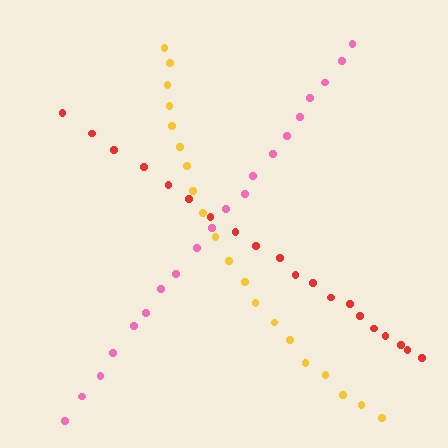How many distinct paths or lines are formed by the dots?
There are 3 distinct paths.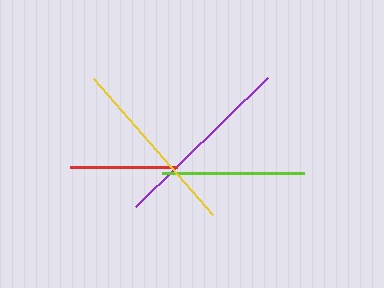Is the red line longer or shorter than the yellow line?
The yellow line is longer than the red line.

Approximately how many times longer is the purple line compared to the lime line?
The purple line is approximately 1.3 times the length of the lime line.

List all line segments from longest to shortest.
From longest to shortest: purple, yellow, lime, red.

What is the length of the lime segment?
The lime segment is approximately 142 pixels long.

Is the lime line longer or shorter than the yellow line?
The yellow line is longer than the lime line.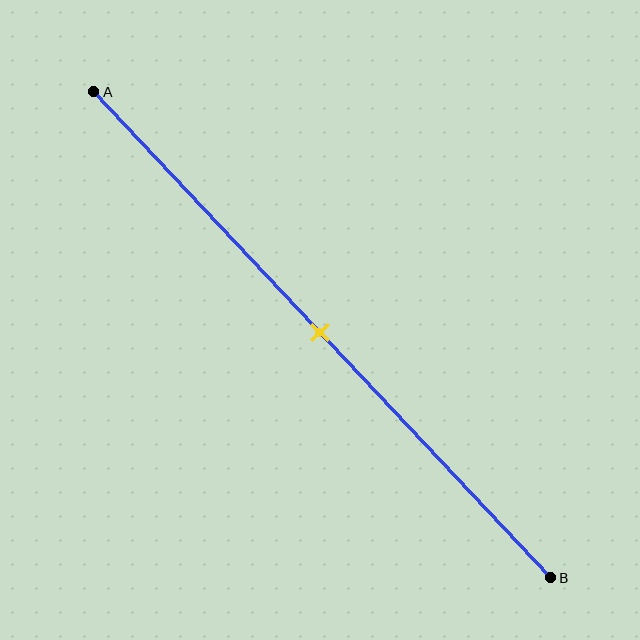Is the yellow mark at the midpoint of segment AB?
Yes, the mark is approximately at the midpoint.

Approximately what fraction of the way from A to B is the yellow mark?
The yellow mark is approximately 50% of the way from A to B.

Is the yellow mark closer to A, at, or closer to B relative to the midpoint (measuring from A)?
The yellow mark is approximately at the midpoint of segment AB.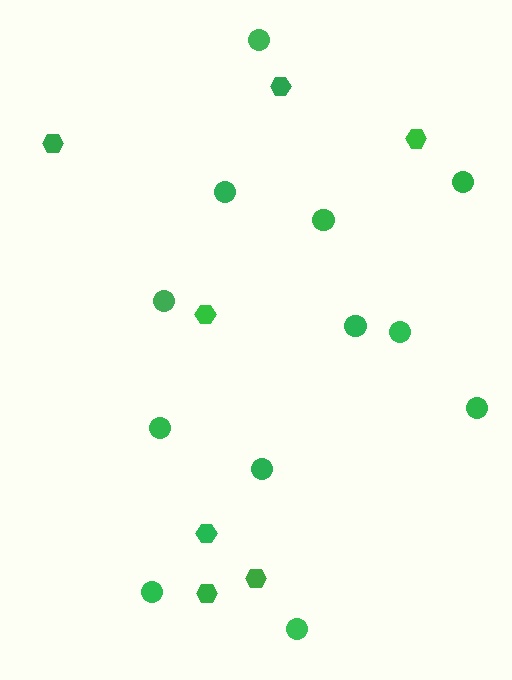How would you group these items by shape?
There are 2 groups: one group of hexagons (7) and one group of circles (12).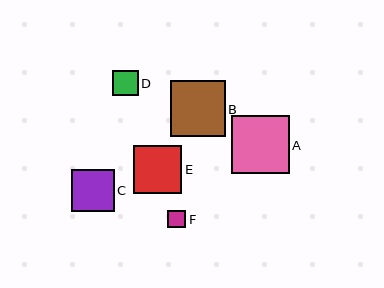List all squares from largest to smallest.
From largest to smallest: A, B, E, C, D, F.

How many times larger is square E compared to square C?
Square E is approximately 1.1 times the size of square C.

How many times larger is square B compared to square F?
Square B is approximately 3.2 times the size of square F.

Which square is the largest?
Square A is the largest with a size of approximately 58 pixels.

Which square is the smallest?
Square F is the smallest with a size of approximately 18 pixels.